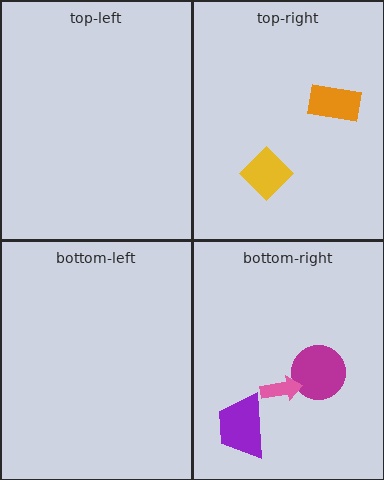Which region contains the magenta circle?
The bottom-right region.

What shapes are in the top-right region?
The yellow diamond, the orange rectangle.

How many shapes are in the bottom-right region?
3.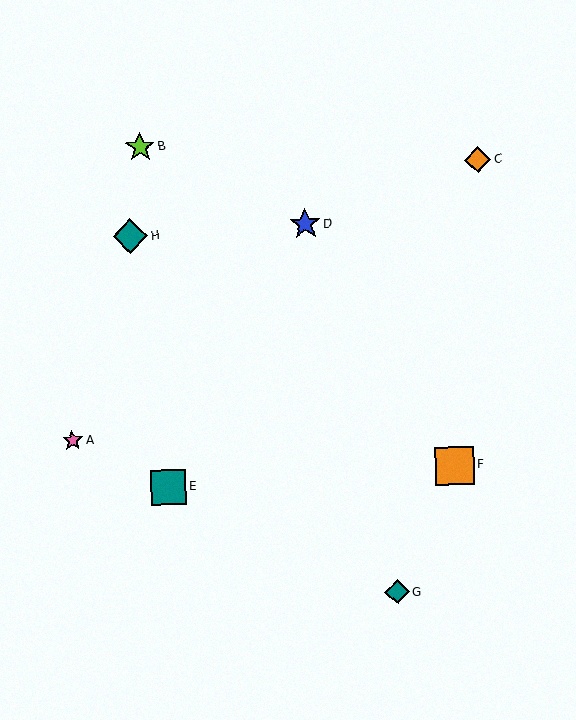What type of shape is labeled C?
Shape C is an orange diamond.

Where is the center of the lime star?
The center of the lime star is at (140, 147).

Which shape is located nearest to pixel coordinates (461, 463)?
The orange square (labeled F) at (455, 466) is nearest to that location.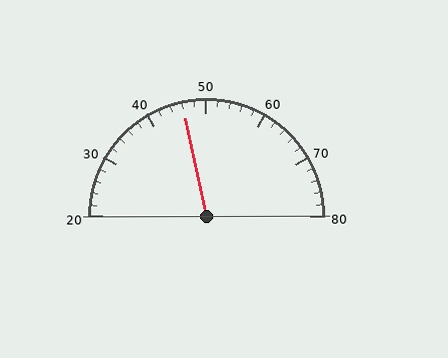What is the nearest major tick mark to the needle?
The nearest major tick mark is 50.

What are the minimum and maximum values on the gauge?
The gauge ranges from 20 to 80.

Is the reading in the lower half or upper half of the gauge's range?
The reading is in the lower half of the range (20 to 80).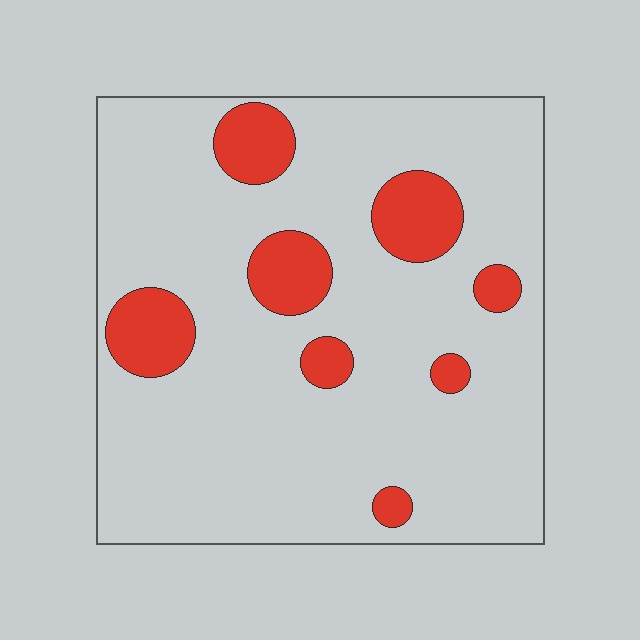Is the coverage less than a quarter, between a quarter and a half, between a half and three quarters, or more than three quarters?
Less than a quarter.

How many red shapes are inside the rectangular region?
8.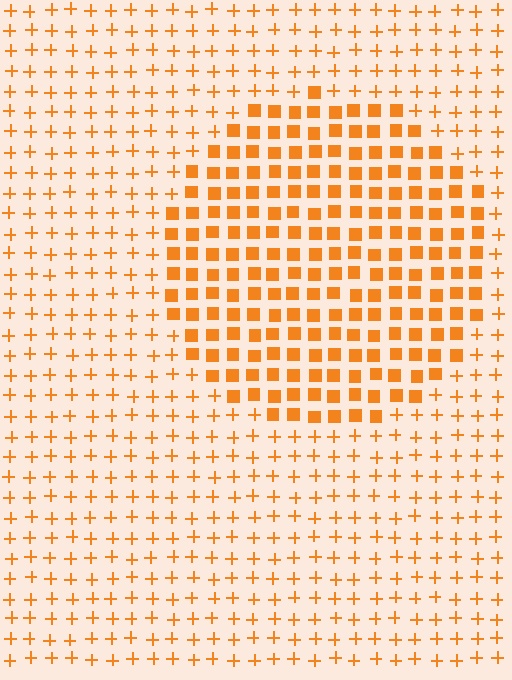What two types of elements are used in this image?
The image uses squares inside the circle region and plus signs outside it.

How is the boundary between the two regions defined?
The boundary is defined by a change in element shape: squares inside vs. plus signs outside. All elements share the same color and spacing.